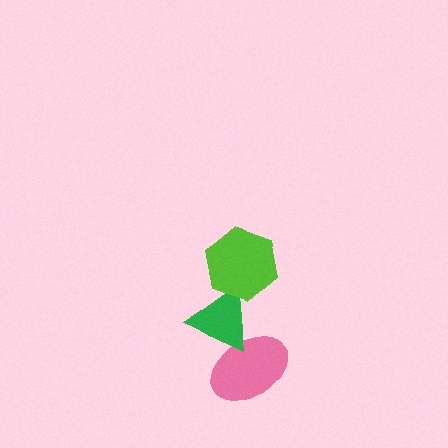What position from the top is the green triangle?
The green triangle is 2nd from the top.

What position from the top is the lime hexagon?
The lime hexagon is 1st from the top.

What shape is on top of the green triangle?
The lime hexagon is on top of the green triangle.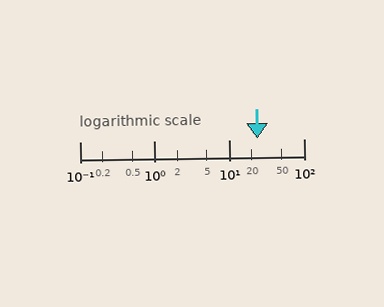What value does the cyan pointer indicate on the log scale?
The pointer indicates approximately 24.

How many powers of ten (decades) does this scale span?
The scale spans 3 decades, from 0.1 to 100.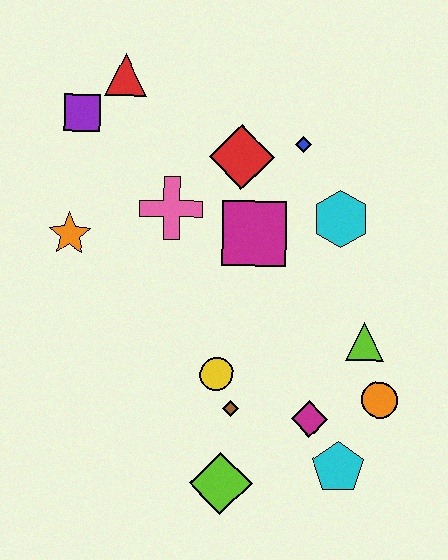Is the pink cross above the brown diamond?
Yes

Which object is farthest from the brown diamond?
The red triangle is farthest from the brown diamond.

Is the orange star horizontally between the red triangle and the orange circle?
No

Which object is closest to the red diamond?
The blue diamond is closest to the red diamond.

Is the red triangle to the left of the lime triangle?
Yes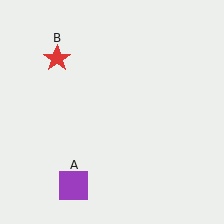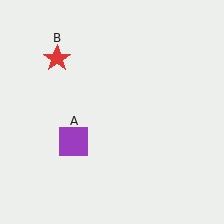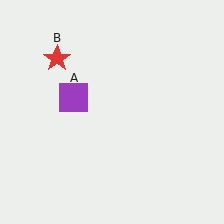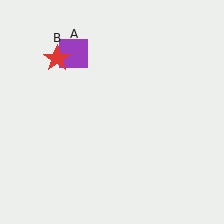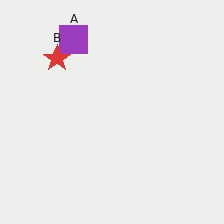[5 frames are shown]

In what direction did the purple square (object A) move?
The purple square (object A) moved up.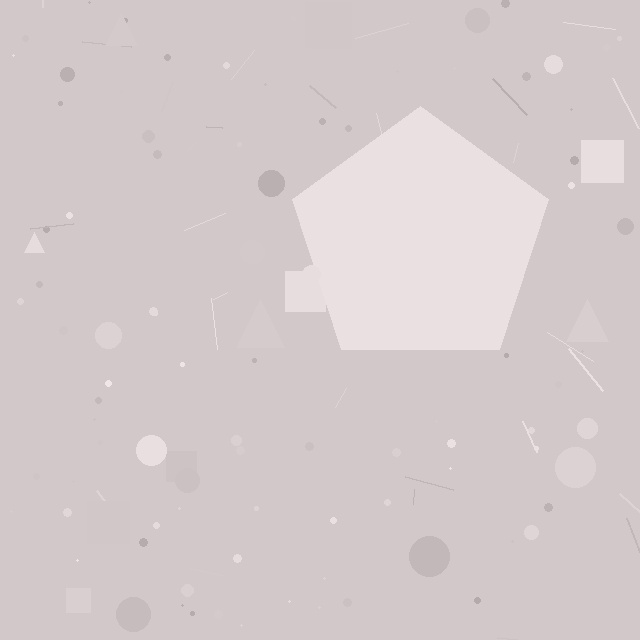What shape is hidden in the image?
A pentagon is hidden in the image.